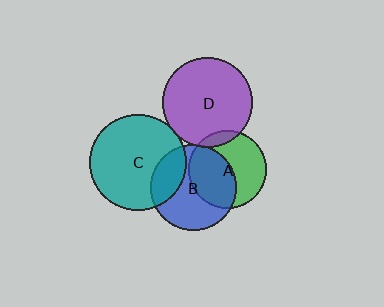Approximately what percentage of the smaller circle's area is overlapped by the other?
Approximately 5%.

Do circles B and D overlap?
Yes.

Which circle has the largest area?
Circle C (teal).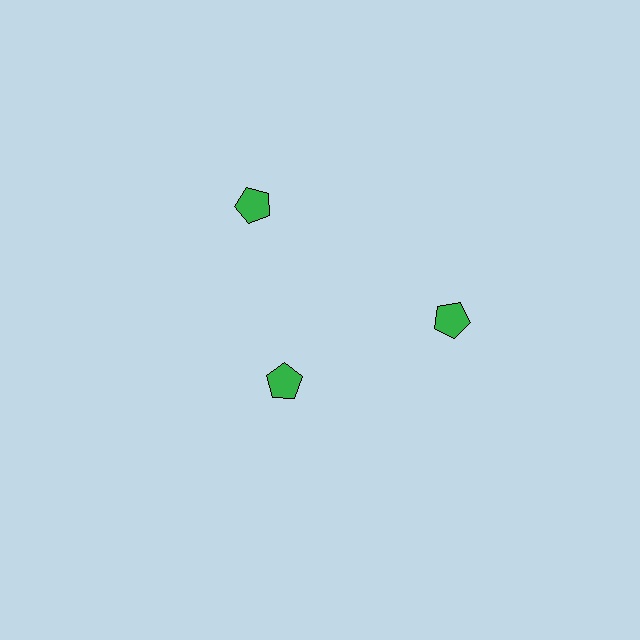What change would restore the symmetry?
The symmetry would be restored by moving it outward, back onto the ring so that all 3 pentagons sit at equal angles and equal distance from the center.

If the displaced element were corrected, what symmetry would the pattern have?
It would have 3-fold rotational symmetry — the pattern would map onto itself every 120 degrees.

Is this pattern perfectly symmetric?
No. The 3 green pentagons are arranged in a ring, but one element near the 7 o'clock position is pulled inward toward the center, breaking the 3-fold rotational symmetry.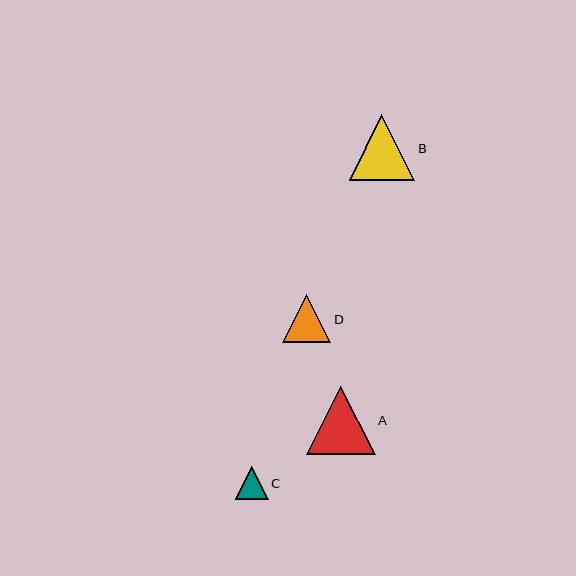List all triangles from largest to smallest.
From largest to smallest: A, B, D, C.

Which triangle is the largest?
Triangle A is the largest with a size of approximately 69 pixels.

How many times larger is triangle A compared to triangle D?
Triangle A is approximately 1.4 times the size of triangle D.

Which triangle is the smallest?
Triangle C is the smallest with a size of approximately 32 pixels.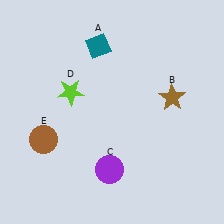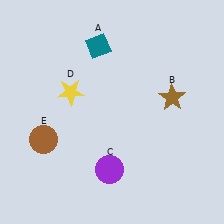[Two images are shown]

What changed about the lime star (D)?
In Image 1, D is lime. In Image 2, it changed to yellow.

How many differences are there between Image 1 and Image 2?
There is 1 difference between the two images.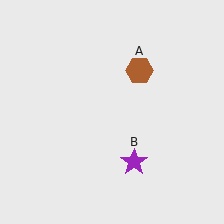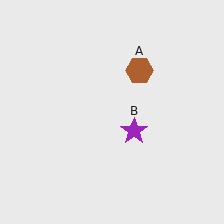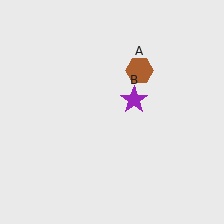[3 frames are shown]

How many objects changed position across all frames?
1 object changed position: purple star (object B).